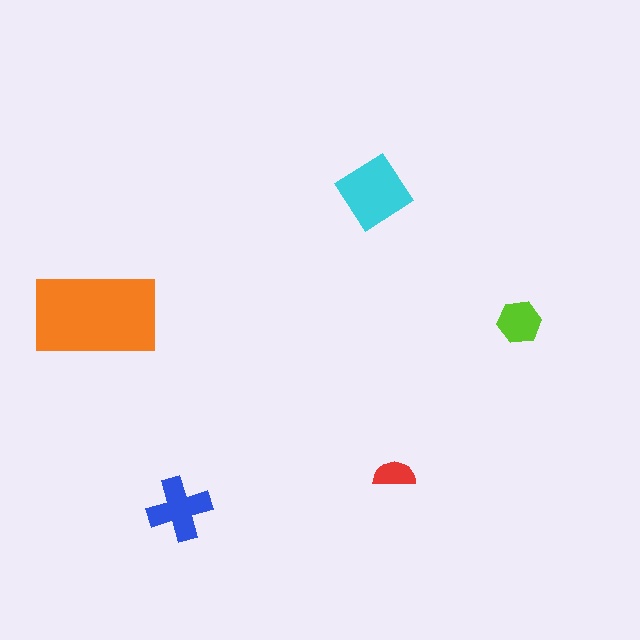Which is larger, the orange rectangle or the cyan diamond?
The orange rectangle.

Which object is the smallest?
The red semicircle.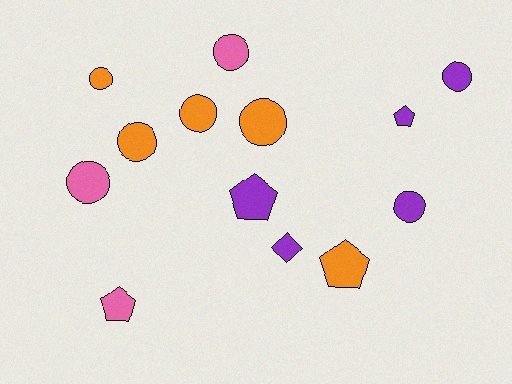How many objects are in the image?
There are 13 objects.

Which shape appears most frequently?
Circle, with 8 objects.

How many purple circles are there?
There are 2 purple circles.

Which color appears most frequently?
Purple, with 5 objects.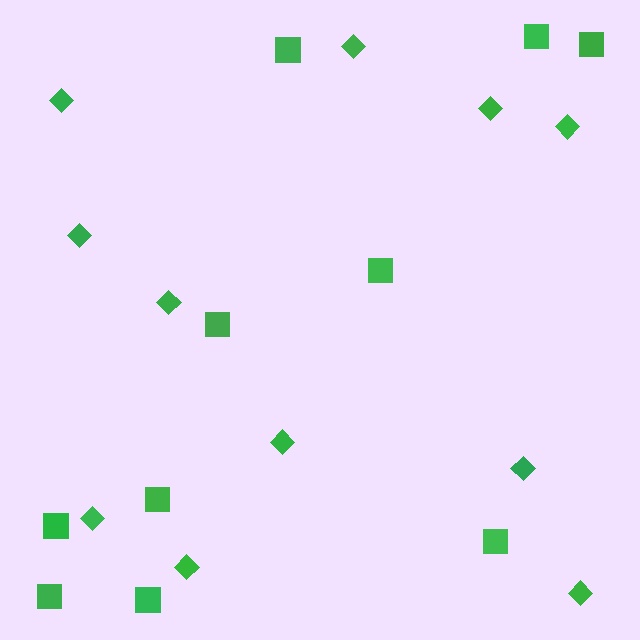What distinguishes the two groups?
There are 2 groups: one group of squares (10) and one group of diamonds (11).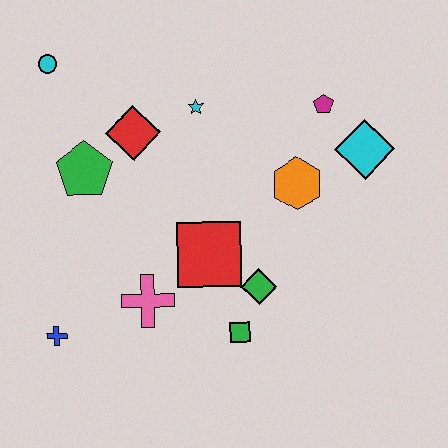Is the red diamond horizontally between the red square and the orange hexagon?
No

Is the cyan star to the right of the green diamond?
No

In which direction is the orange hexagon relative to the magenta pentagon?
The orange hexagon is below the magenta pentagon.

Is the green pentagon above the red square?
Yes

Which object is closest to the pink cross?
The red square is closest to the pink cross.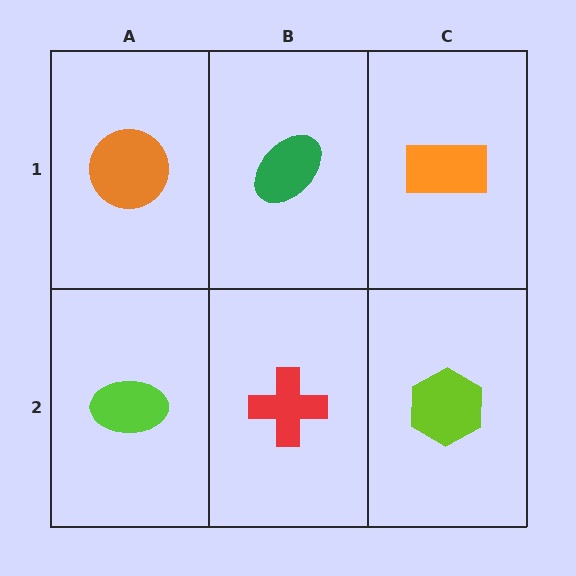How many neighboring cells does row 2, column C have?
2.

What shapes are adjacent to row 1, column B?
A red cross (row 2, column B), an orange circle (row 1, column A), an orange rectangle (row 1, column C).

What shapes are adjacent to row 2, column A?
An orange circle (row 1, column A), a red cross (row 2, column B).